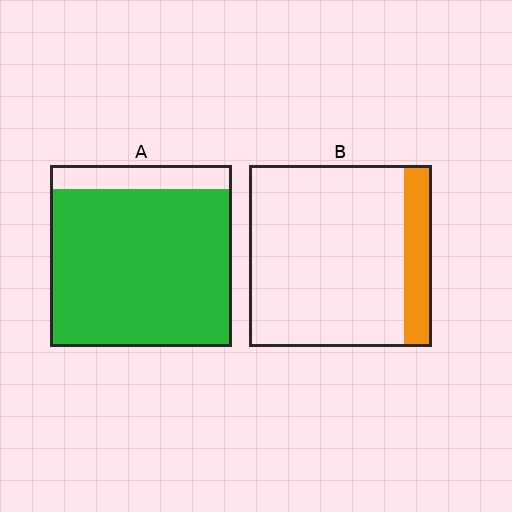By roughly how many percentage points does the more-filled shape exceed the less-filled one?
By roughly 70 percentage points (A over B).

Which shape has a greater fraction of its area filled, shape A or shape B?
Shape A.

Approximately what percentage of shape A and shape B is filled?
A is approximately 85% and B is approximately 15%.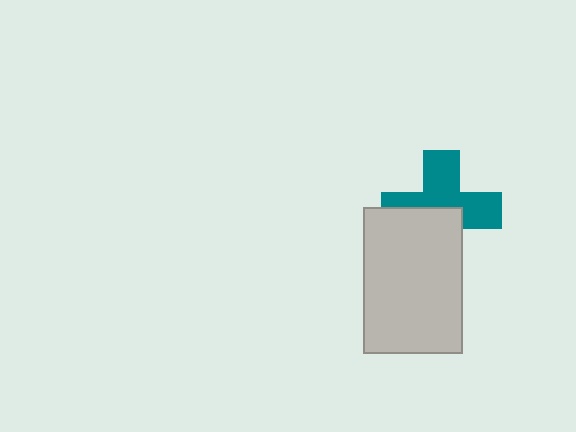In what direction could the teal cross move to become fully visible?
The teal cross could move up. That would shift it out from behind the light gray rectangle entirely.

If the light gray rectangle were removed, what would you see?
You would see the complete teal cross.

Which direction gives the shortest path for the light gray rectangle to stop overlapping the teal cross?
Moving down gives the shortest separation.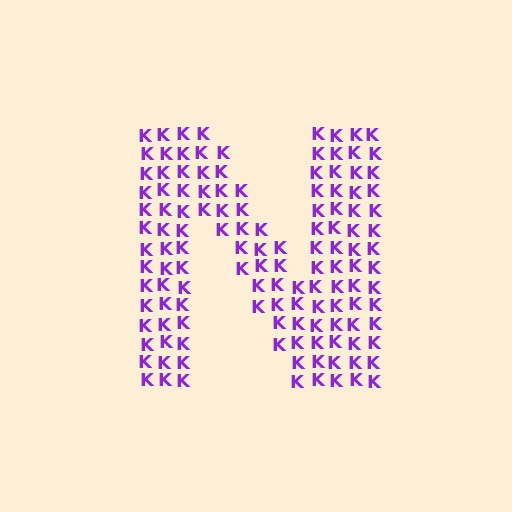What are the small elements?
The small elements are letter K's.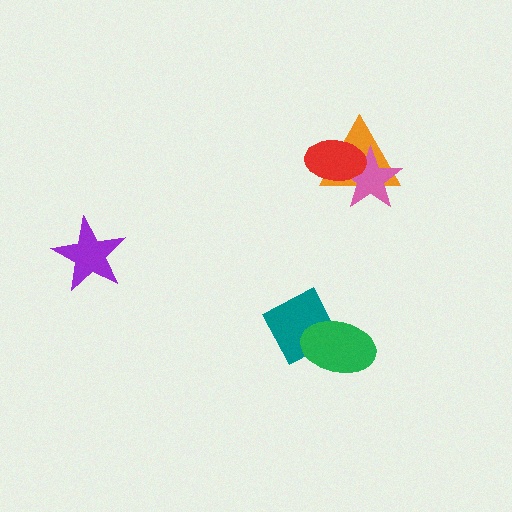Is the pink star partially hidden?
Yes, it is partially covered by another shape.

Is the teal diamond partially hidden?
Yes, it is partially covered by another shape.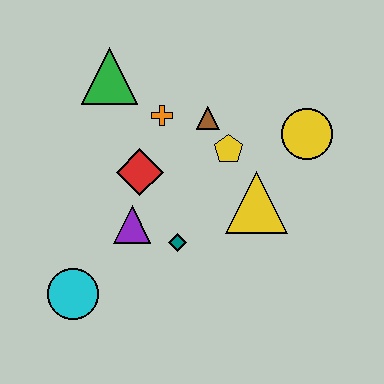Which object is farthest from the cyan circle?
The yellow circle is farthest from the cyan circle.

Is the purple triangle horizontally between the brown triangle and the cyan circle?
Yes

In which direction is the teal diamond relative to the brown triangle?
The teal diamond is below the brown triangle.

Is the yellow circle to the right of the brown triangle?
Yes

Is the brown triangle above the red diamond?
Yes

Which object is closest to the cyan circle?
The purple triangle is closest to the cyan circle.